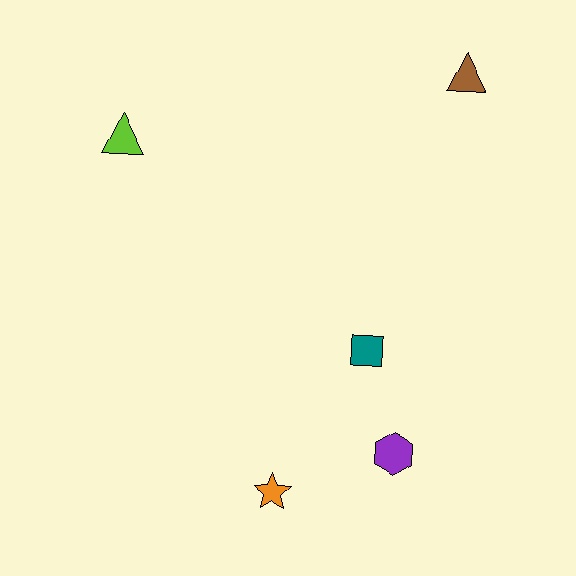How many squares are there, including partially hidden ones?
There is 1 square.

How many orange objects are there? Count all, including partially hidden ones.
There is 1 orange object.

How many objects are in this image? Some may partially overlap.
There are 5 objects.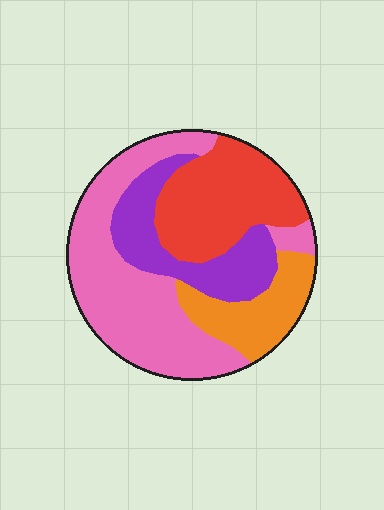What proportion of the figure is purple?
Purple covers about 20% of the figure.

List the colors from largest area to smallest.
From largest to smallest: pink, red, purple, orange.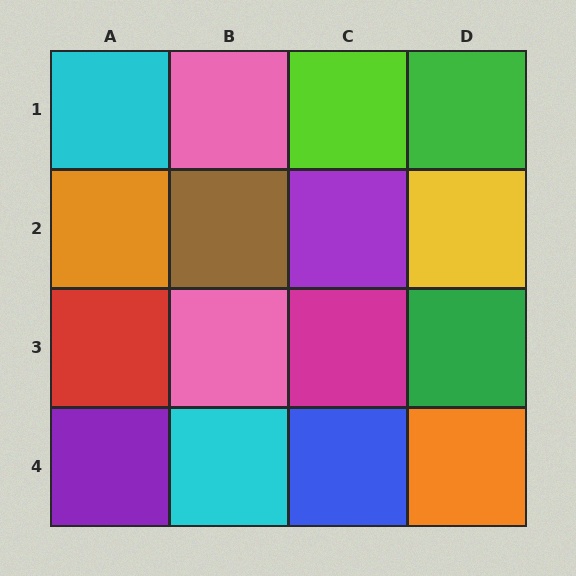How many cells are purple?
2 cells are purple.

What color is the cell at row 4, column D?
Orange.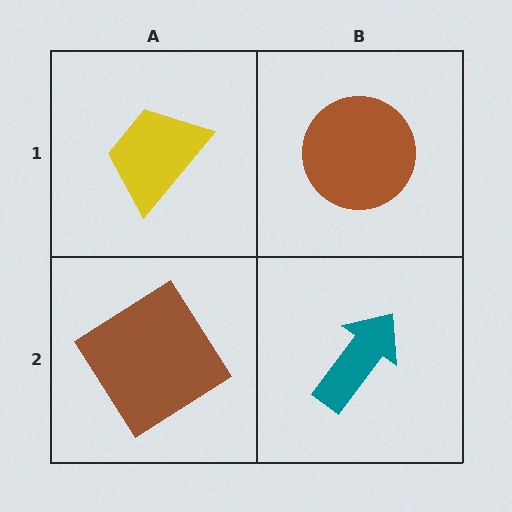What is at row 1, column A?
A yellow trapezoid.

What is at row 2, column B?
A teal arrow.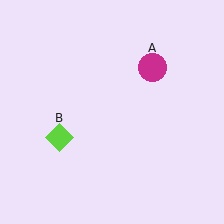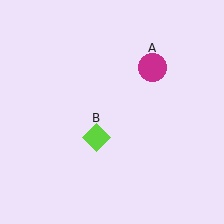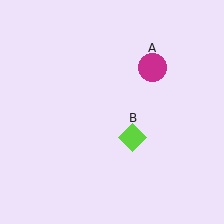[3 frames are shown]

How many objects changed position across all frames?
1 object changed position: lime diamond (object B).